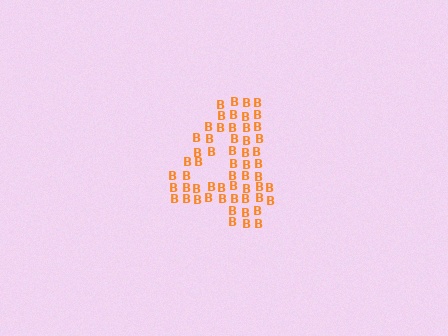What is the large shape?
The large shape is the digit 4.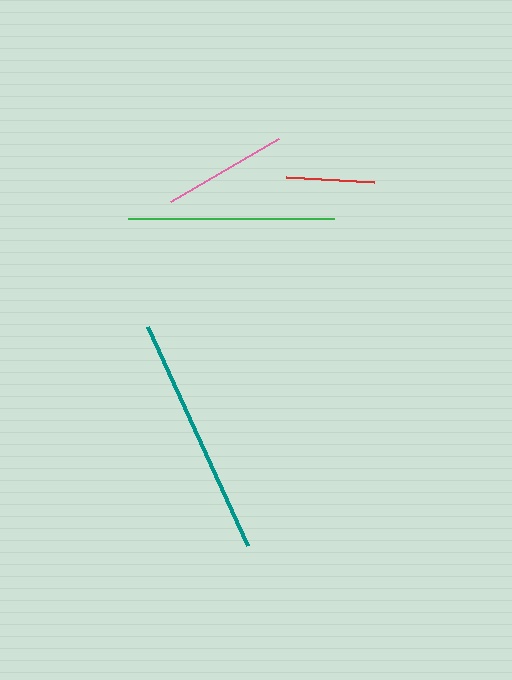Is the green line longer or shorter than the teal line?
The teal line is longer than the green line.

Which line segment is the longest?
The teal line is the longest at approximately 242 pixels.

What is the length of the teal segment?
The teal segment is approximately 242 pixels long.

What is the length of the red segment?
The red segment is approximately 88 pixels long.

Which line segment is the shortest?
The red line is the shortest at approximately 88 pixels.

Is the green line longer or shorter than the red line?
The green line is longer than the red line.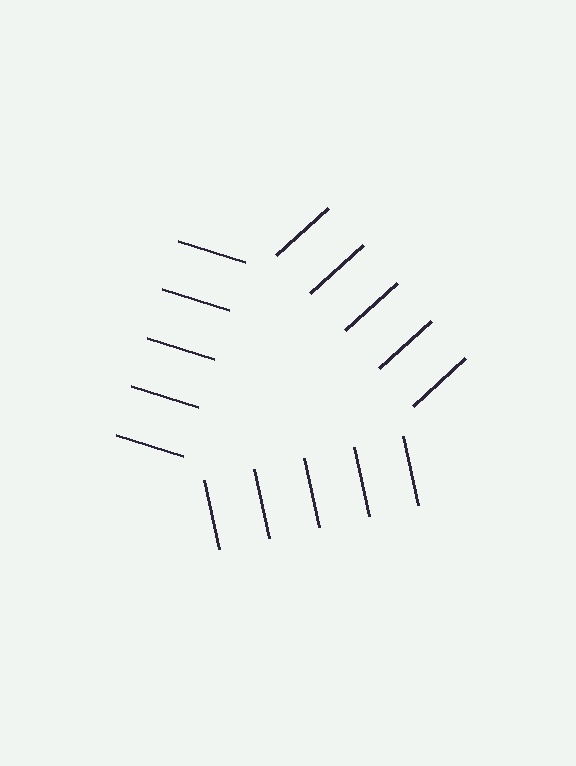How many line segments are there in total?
15 — 5 along each of the 3 edges.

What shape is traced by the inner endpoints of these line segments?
An illusory triangle — the line segments terminate on its edges but no continuous stroke is drawn.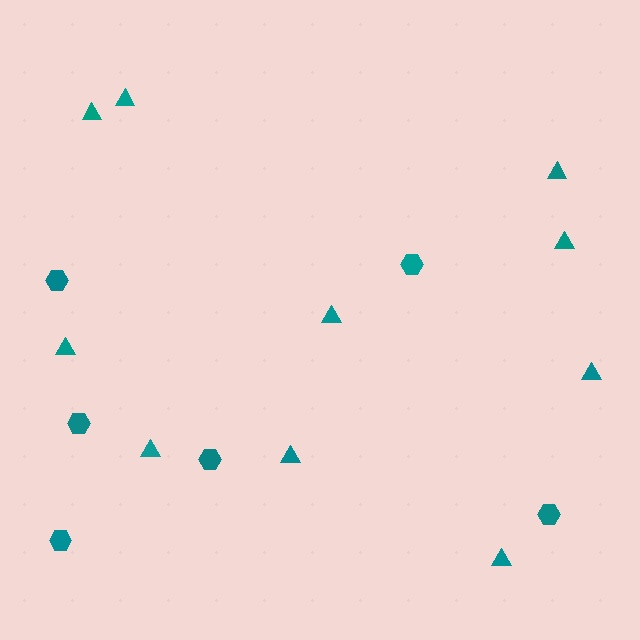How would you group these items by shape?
There are 2 groups: one group of hexagons (6) and one group of triangles (10).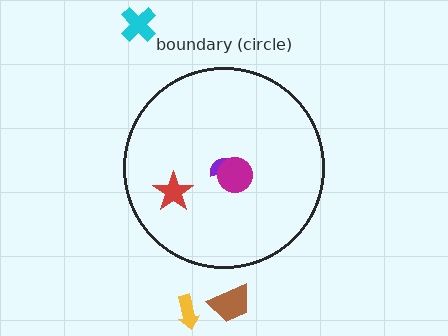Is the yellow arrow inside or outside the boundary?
Outside.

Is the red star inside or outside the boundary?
Inside.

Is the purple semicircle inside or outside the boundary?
Inside.